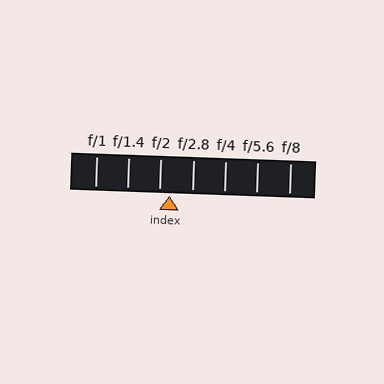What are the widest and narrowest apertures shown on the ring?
The widest aperture shown is f/1 and the narrowest is f/8.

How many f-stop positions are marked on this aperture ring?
There are 7 f-stop positions marked.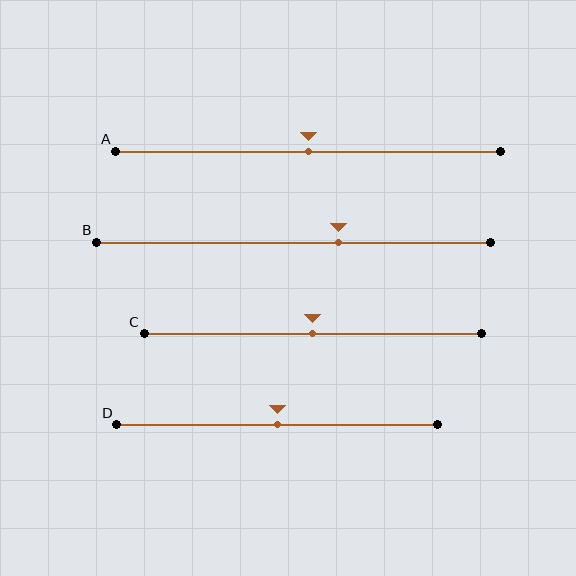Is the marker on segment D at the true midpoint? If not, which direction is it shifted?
Yes, the marker on segment D is at the true midpoint.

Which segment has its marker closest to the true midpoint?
Segment A has its marker closest to the true midpoint.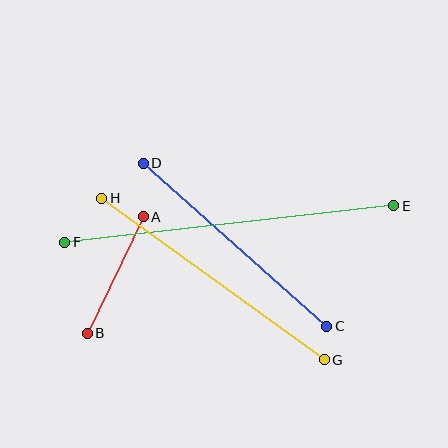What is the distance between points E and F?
The distance is approximately 331 pixels.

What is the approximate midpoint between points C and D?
The midpoint is at approximately (235, 245) pixels.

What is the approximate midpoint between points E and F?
The midpoint is at approximately (229, 224) pixels.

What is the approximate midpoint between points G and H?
The midpoint is at approximately (213, 279) pixels.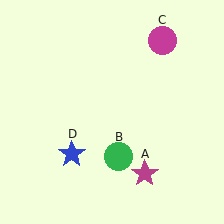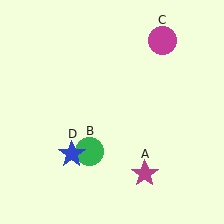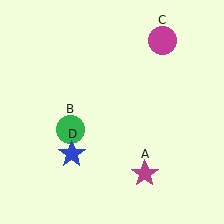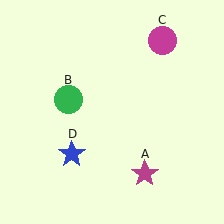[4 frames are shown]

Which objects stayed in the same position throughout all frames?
Magenta star (object A) and magenta circle (object C) and blue star (object D) remained stationary.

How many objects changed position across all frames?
1 object changed position: green circle (object B).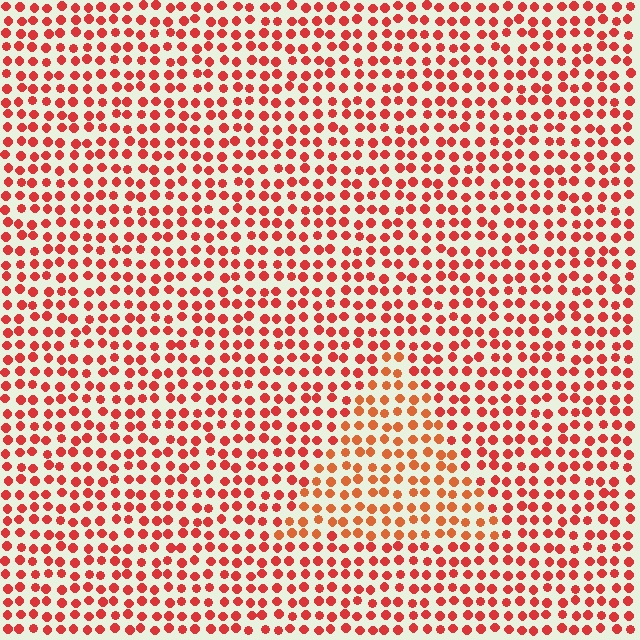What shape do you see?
I see a triangle.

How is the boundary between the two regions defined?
The boundary is defined purely by a slight shift in hue (about 20 degrees). Spacing, size, and orientation are identical on both sides.